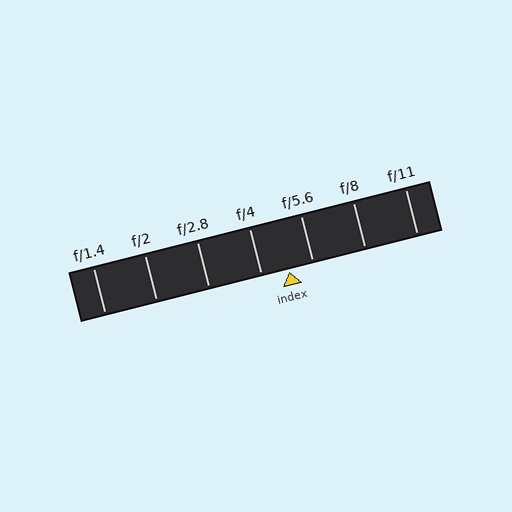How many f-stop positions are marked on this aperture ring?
There are 7 f-stop positions marked.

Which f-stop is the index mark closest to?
The index mark is closest to f/5.6.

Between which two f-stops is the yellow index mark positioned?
The index mark is between f/4 and f/5.6.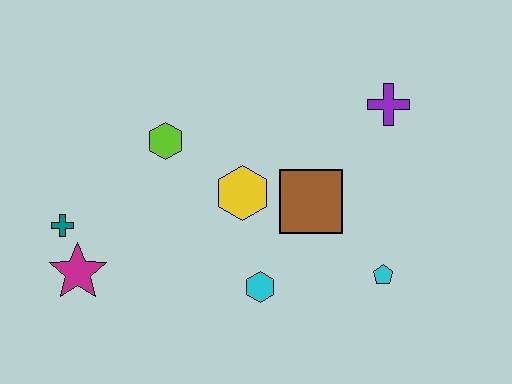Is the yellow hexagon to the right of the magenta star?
Yes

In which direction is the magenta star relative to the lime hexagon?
The magenta star is below the lime hexagon.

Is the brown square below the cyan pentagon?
No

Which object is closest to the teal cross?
The magenta star is closest to the teal cross.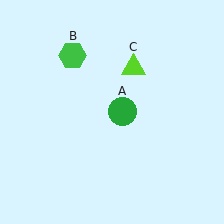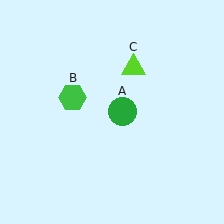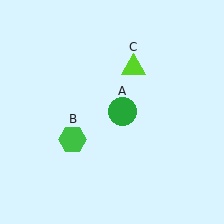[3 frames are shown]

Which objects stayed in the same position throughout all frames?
Green circle (object A) and lime triangle (object C) remained stationary.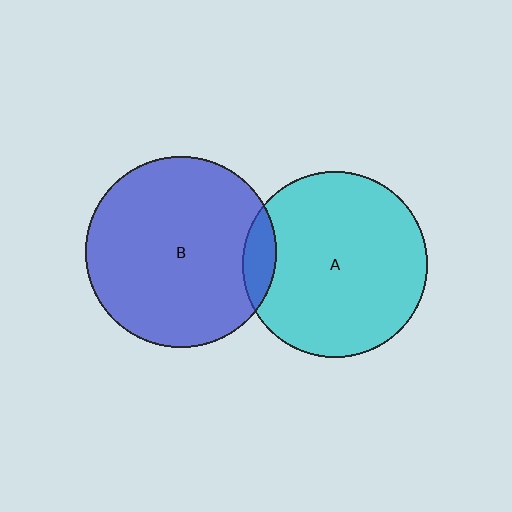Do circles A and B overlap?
Yes.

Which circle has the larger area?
Circle B (blue).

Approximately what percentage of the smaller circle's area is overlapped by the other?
Approximately 10%.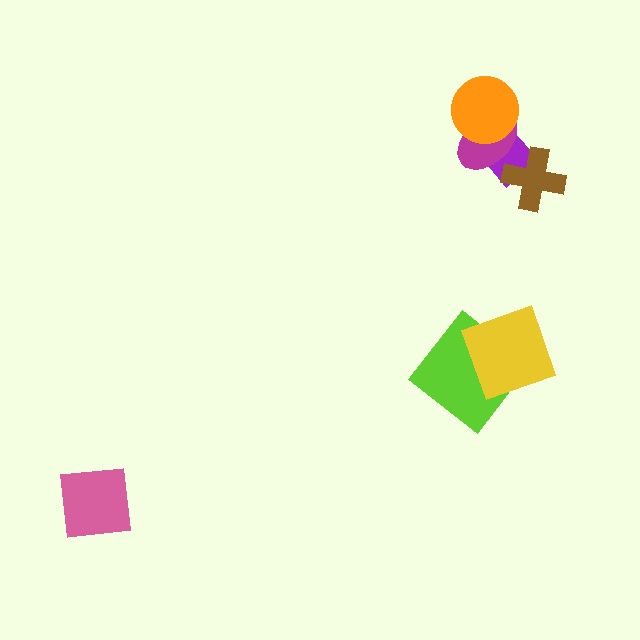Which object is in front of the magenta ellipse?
The orange circle is in front of the magenta ellipse.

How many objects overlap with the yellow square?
1 object overlaps with the yellow square.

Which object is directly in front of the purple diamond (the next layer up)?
The magenta ellipse is directly in front of the purple diamond.